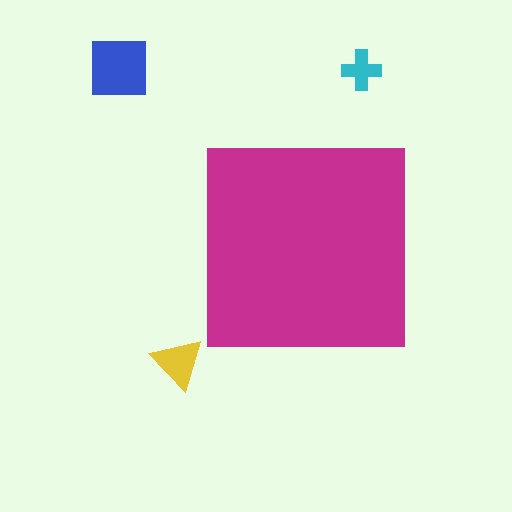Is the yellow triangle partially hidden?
No, the yellow triangle is fully visible.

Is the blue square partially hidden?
No, the blue square is fully visible.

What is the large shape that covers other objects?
A magenta square.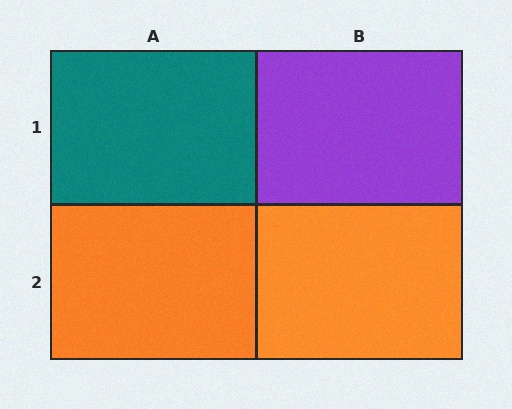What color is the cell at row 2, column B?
Orange.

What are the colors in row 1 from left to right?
Teal, purple.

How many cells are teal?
1 cell is teal.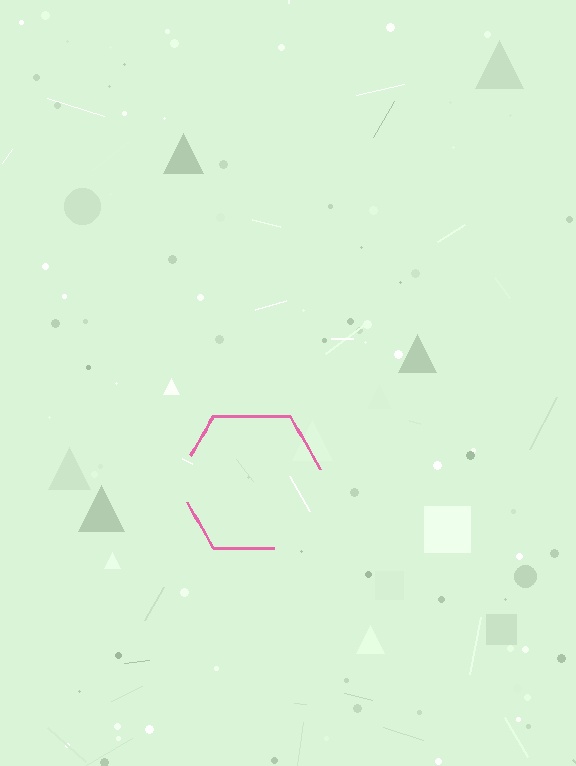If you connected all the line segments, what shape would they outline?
They would outline a hexagon.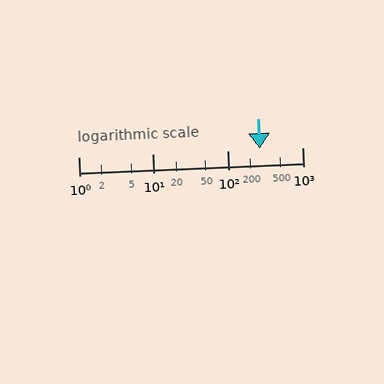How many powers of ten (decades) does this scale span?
The scale spans 3 decades, from 1 to 1000.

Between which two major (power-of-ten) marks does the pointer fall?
The pointer is between 100 and 1000.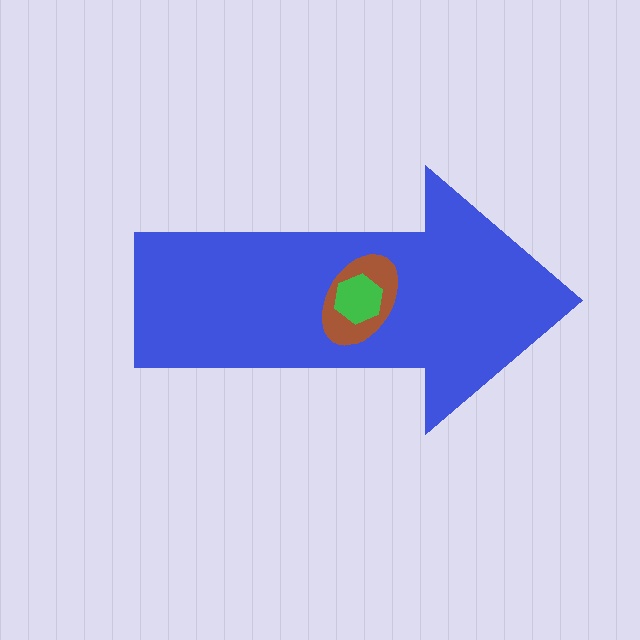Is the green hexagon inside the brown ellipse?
Yes.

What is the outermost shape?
The blue arrow.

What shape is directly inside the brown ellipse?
The green hexagon.